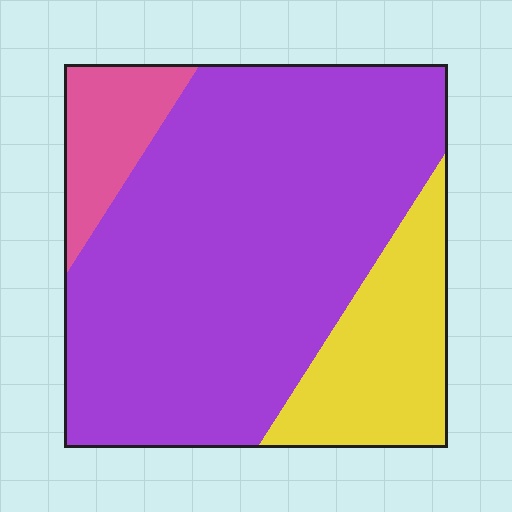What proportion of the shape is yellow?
Yellow takes up about one fifth (1/5) of the shape.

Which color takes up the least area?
Pink, at roughly 10%.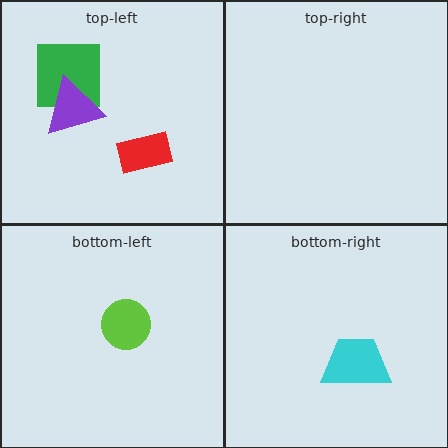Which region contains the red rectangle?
The top-left region.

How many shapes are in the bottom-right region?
1.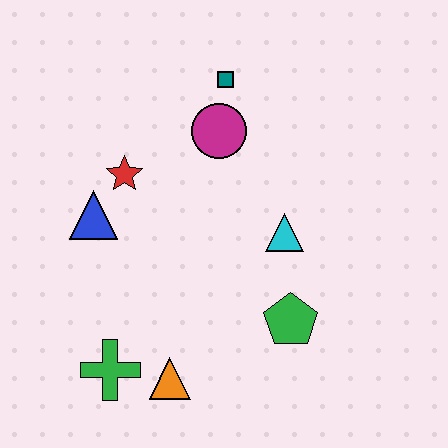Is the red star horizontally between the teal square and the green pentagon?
No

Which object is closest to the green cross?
The orange triangle is closest to the green cross.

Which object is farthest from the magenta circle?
The green cross is farthest from the magenta circle.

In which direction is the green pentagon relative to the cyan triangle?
The green pentagon is below the cyan triangle.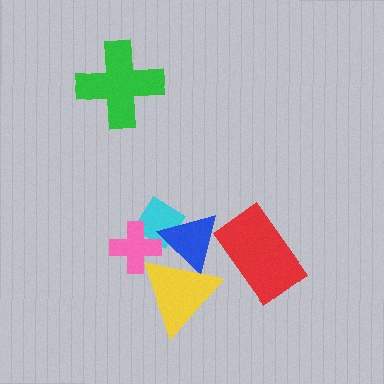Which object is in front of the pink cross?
The yellow triangle is in front of the pink cross.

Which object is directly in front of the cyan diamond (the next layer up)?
The blue triangle is directly in front of the cyan diamond.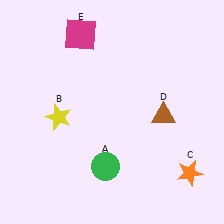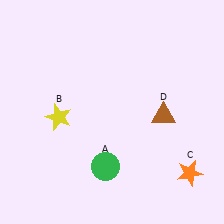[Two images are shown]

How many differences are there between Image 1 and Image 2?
There is 1 difference between the two images.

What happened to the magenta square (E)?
The magenta square (E) was removed in Image 2. It was in the top-left area of Image 1.